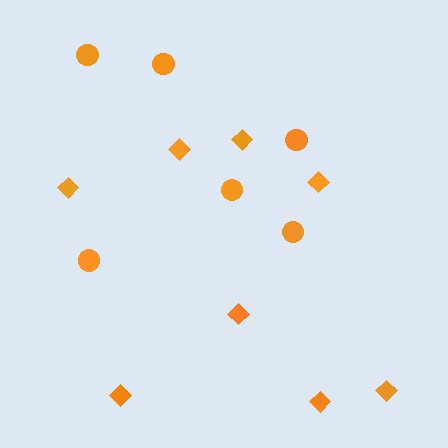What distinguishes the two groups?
There are 2 groups: one group of diamonds (8) and one group of circles (6).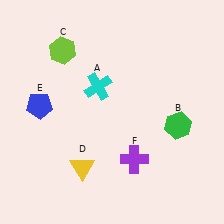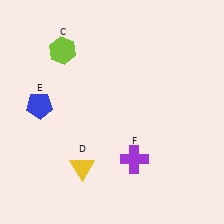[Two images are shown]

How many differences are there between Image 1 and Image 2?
There are 2 differences between the two images.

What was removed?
The green hexagon (B), the cyan cross (A) were removed in Image 2.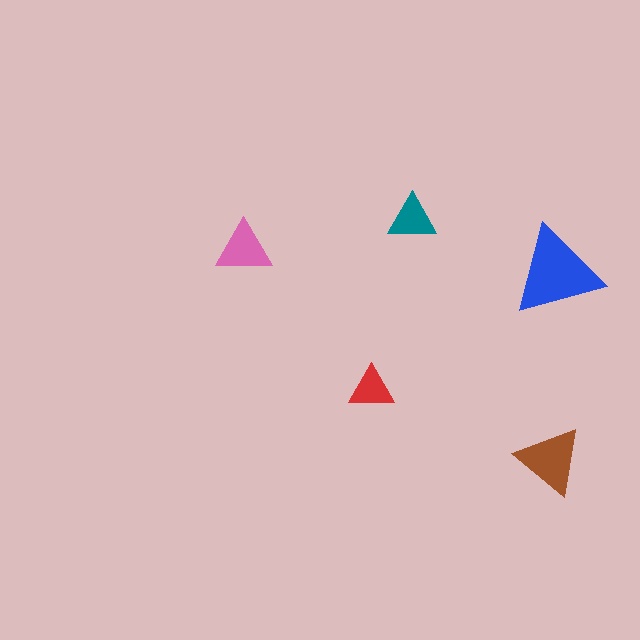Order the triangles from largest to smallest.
the blue one, the brown one, the pink one, the teal one, the red one.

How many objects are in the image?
There are 5 objects in the image.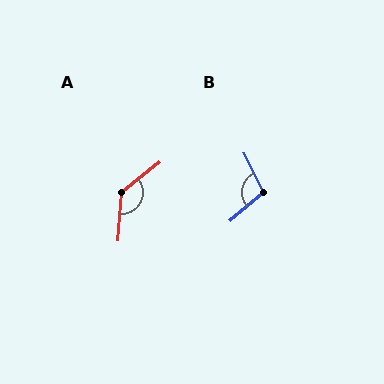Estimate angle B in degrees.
Approximately 105 degrees.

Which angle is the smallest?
B, at approximately 105 degrees.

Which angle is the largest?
A, at approximately 131 degrees.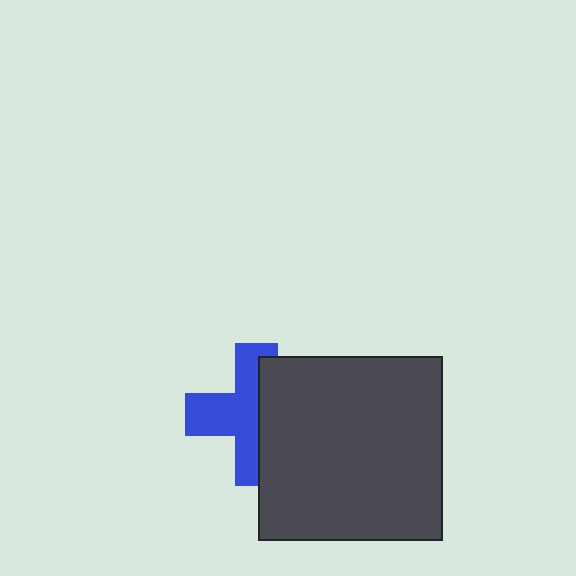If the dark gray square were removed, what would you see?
You would see the complete blue cross.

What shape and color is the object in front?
The object in front is a dark gray square.